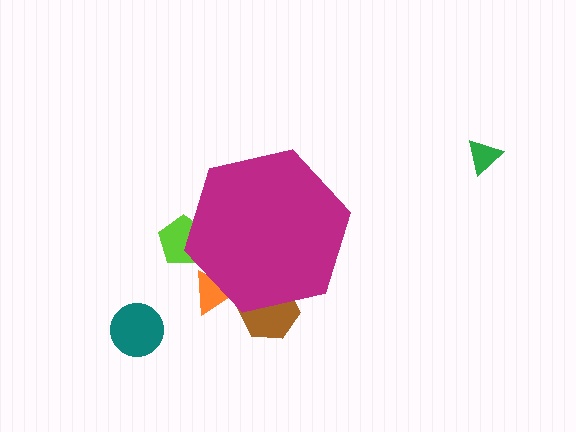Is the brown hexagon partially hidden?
Yes, the brown hexagon is partially hidden behind the magenta hexagon.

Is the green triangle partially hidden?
No, the green triangle is fully visible.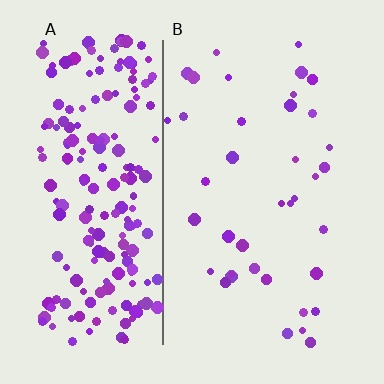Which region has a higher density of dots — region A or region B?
A (the left).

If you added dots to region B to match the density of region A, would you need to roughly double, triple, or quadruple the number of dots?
Approximately quadruple.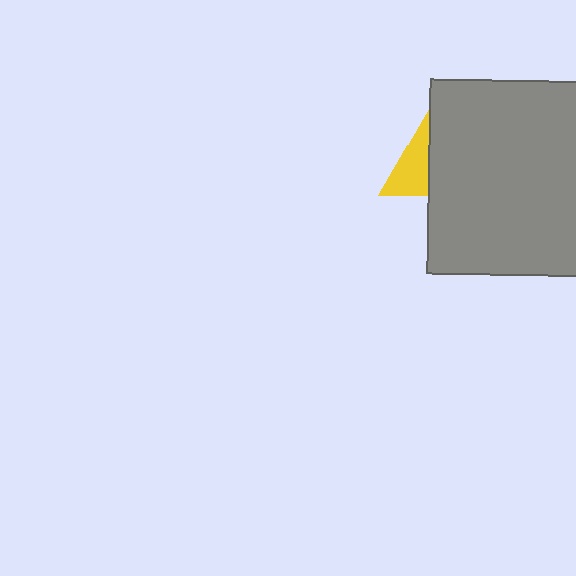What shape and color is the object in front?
The object in front is a gray rectangle.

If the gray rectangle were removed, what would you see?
You would see the complete yellow triangle.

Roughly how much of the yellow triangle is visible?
A small part of it is visible (roughly 31%).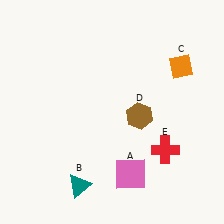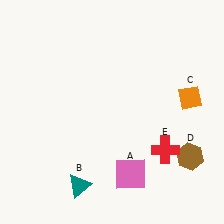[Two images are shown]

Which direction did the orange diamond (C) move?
The orange diamond (C) moved down.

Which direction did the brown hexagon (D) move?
The brown hexagon (D) moved right.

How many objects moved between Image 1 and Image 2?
2 objects moved between the two images.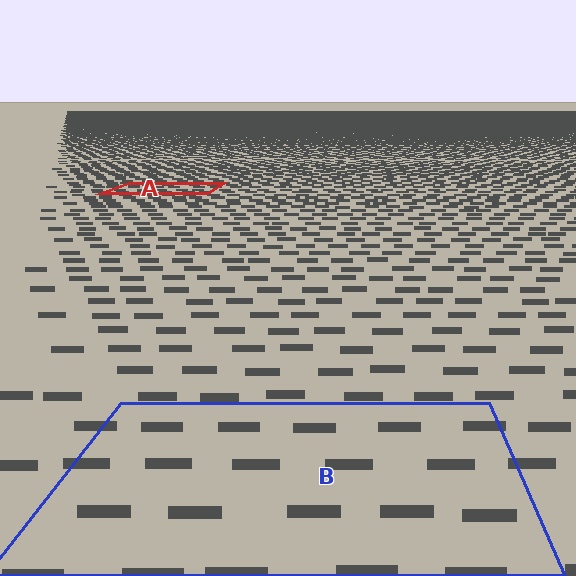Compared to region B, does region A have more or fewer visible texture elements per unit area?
Region A has more texture elements per unit area — they are packed more densely because it is farther away.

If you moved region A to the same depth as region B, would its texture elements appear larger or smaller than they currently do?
They would appear larger. At a closer depth, the same texture elements are projected at a bigger on-screen size.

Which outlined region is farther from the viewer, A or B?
Region A is farther from the viewer — the texture elements inside it appear smaller and more densely packed.